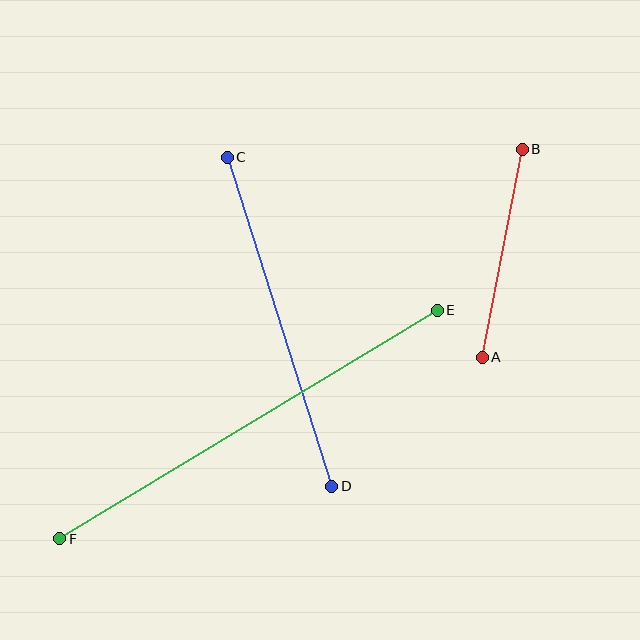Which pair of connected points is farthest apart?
Points E and F are farthest apart.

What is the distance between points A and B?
The distance is approximately 212 pixels.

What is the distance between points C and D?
The distance is approximately 345 pixels.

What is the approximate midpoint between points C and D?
The midpoint is at approximately (280, 322) pixels.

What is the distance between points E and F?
The distance is approximately 441 pixels.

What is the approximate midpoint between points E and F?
The midpoint is at approximately (248, 424) pixels.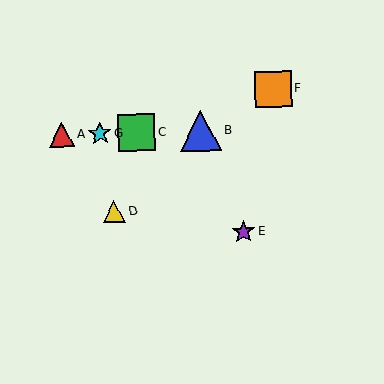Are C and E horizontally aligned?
No, C is at y≈133 and E is at y≈232.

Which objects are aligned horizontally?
Objects A, B, C, G are aligned horizontally.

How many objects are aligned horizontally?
4 objects (A, B, C, G) are aligned horizontally.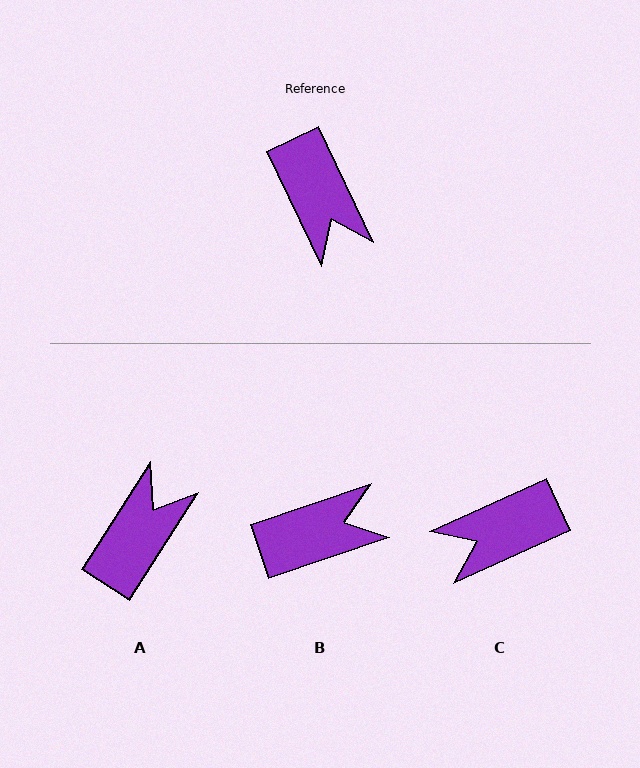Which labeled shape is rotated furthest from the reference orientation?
A, about 122 degrees away.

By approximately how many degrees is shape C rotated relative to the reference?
Approximately 91 degrees clockwise.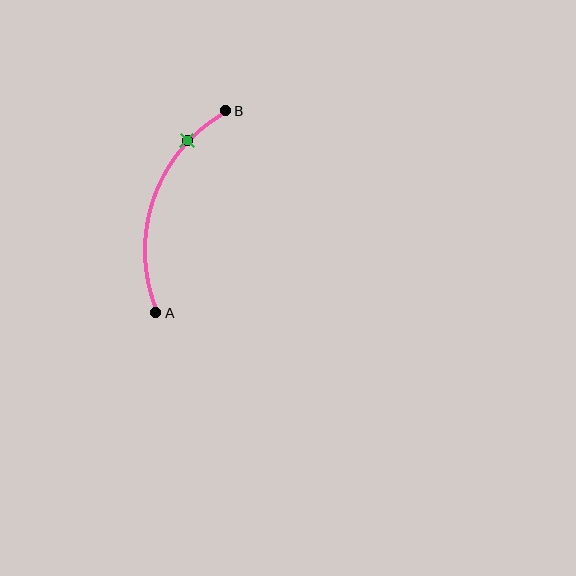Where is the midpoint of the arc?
The arc midpoint is the point on the curve farthest from the straight line joining A and B. It sits to the left of that line.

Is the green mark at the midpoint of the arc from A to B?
No. The green mark lies on the arc but is closer to endpoint B. The arc midpoint would be at the point on the curve equidistant along the arc from both A and B.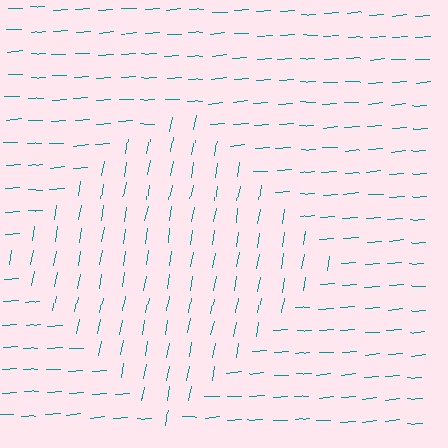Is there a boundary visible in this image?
Yes, there is a texture boundary formed by a change in line orientation.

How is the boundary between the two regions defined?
The boundary is defined purely by a change in line orientation (approximately 76 degrees difference). All lines are the same color and thickness.